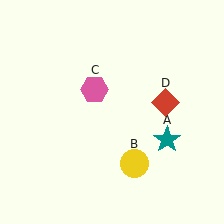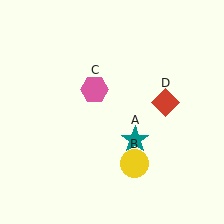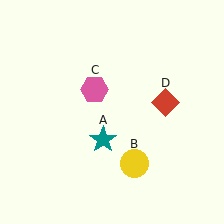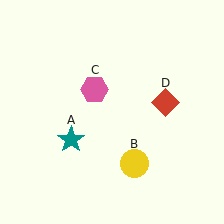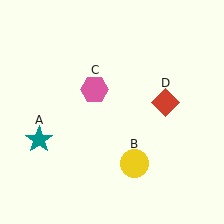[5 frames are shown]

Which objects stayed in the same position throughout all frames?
Yellow circle (object B) and pink hexagon (object C) and red diamond (object D) remained stationary.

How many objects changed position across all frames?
1 object changed position: teal star (object A).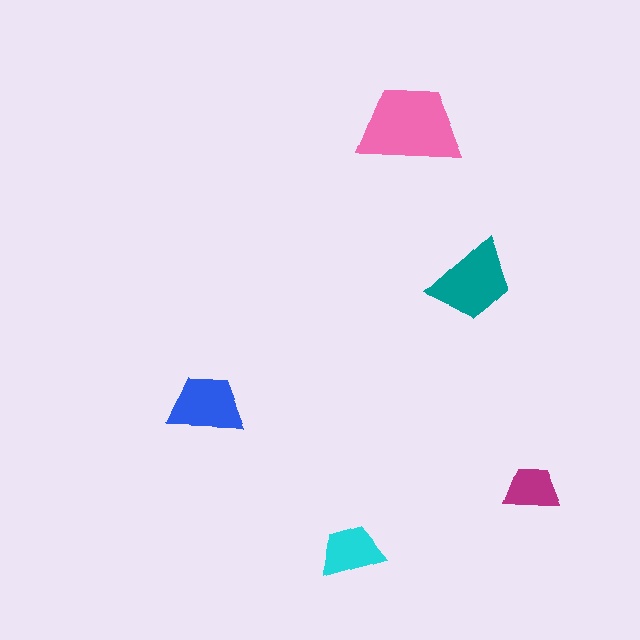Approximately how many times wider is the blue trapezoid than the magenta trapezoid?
About 1.5 times wider.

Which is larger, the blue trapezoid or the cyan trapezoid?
The blue one.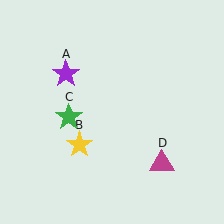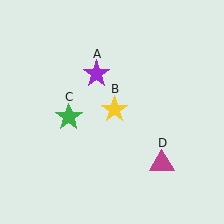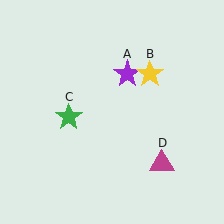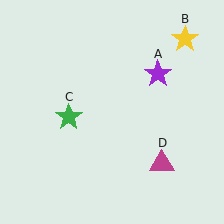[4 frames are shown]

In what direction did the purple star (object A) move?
The purple star (object A) moved right.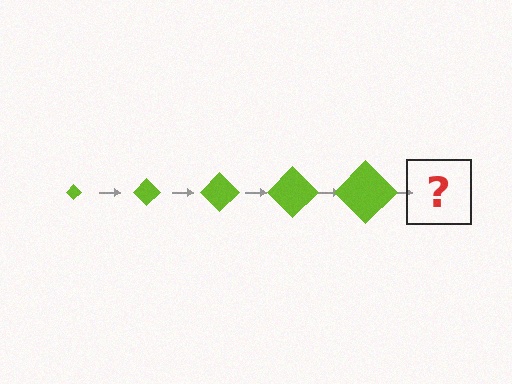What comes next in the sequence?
The next element should be a lime diamond, larger than the previous one.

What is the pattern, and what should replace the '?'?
The pattern is that the diamond gets progressively larger each step. The '?' should be a lime diamond, larger than the previous one.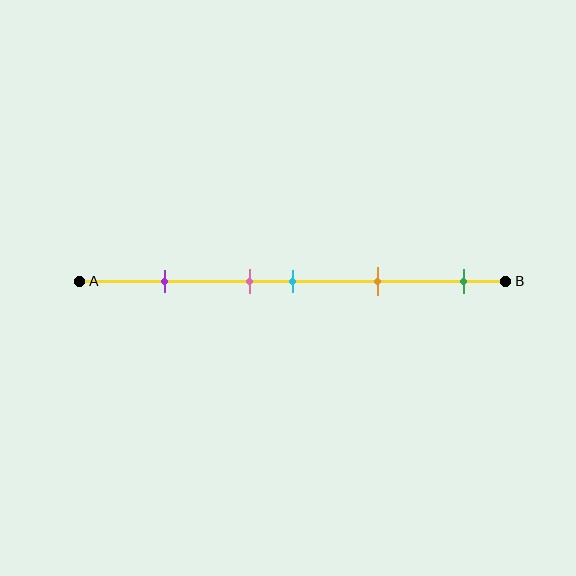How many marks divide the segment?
There are 5 marks dividing the segment.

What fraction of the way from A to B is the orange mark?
The orange mark is approximately 70% (0.7) of the way from A to B.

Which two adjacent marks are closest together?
The pink and cyan marks are the closest adjacent pair.